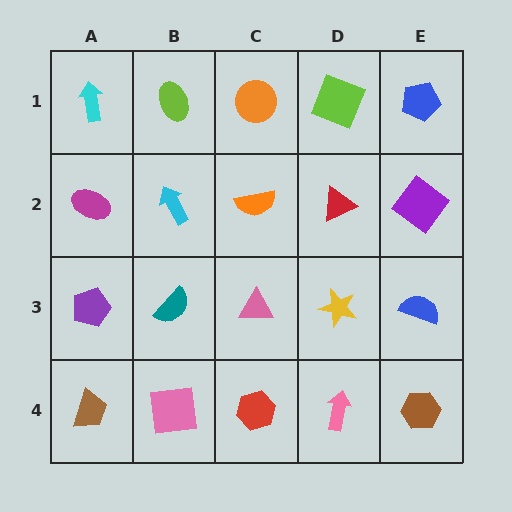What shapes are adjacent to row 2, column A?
A cyan arrow (row 1, column A), a purple pentagon (row 3, column A), a cyan arrow (row 2, column B).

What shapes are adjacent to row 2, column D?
A lime square (row 1, column D), a yellow star (row 3, column D), an orange semicircle (row 2, column C), a purple diamond (row 2, column E).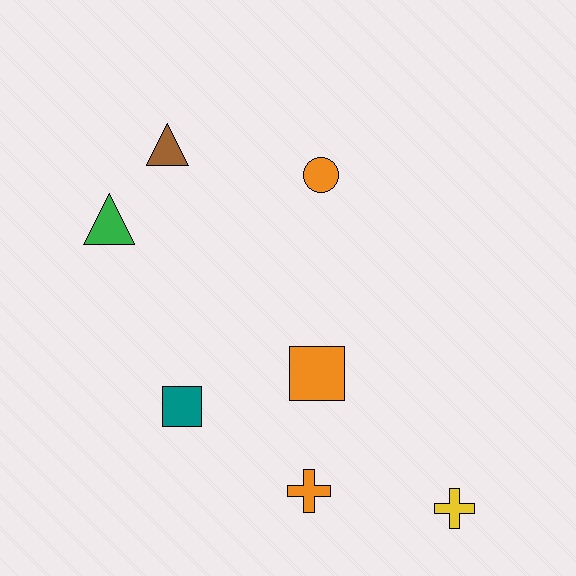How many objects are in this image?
There are 7 objects.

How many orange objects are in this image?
There are 3 orange objects.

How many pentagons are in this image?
There are no pentagons.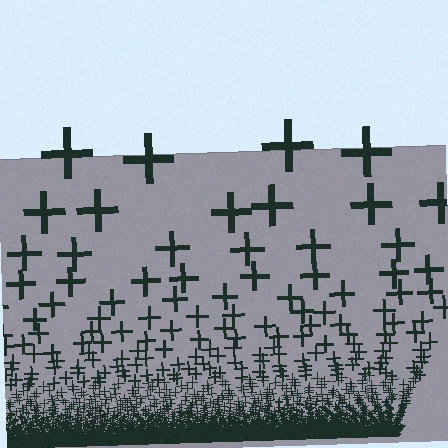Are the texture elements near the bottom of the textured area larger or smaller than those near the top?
Smaller. The gradient is inverted — elements near the bottom are smaller and denser.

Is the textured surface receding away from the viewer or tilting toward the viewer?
The surface appears to tilt toward the viewer. Texture elements get larger and sparser toward the top.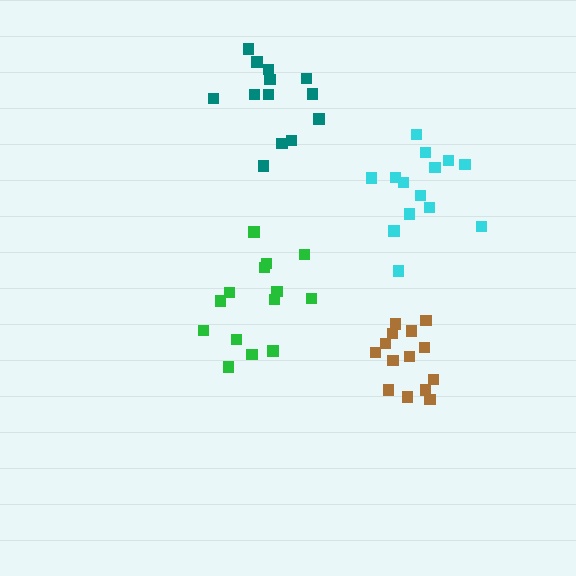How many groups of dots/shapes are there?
There are 4 groups.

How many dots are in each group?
Group 1: 13 dots, Group 2: 14 dots, Group 3: 14 dots, Group 4: 14 dots (55 total).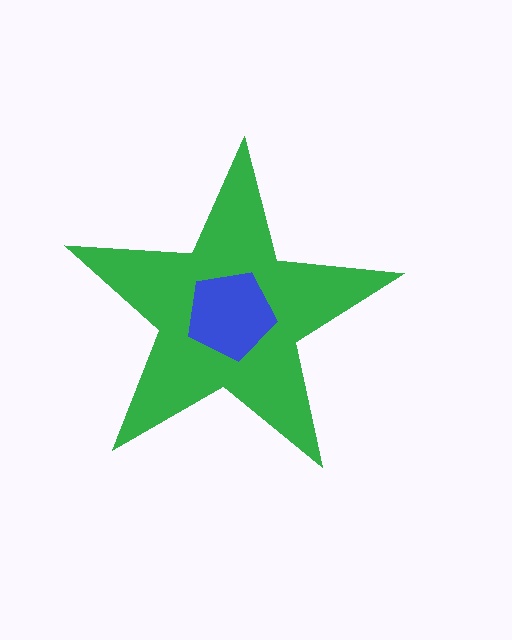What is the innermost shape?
The blue pentagon.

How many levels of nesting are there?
2.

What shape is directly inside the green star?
The blue pentagon.